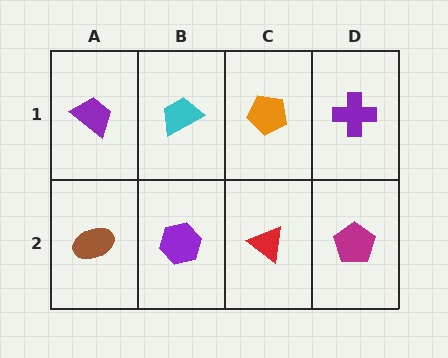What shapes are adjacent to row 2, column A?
A purple trapezoid (row 1, column A), a purple hexagon (row 2, column B).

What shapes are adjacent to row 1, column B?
A purple hexagon (row 2, column B), a purple trapezoid (row 1, column A), an orange pentagon (row 1, column C).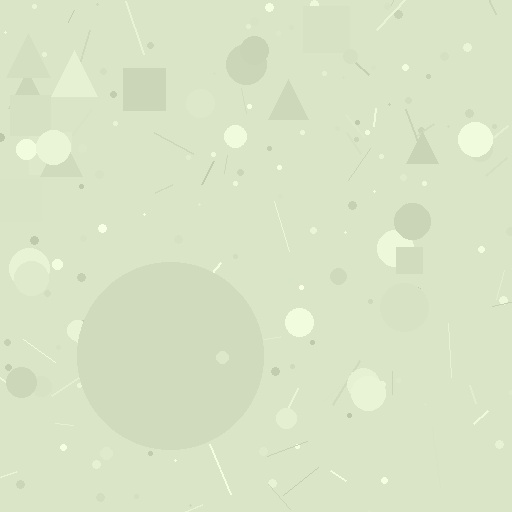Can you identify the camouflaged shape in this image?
The camouflaged shape is a circle.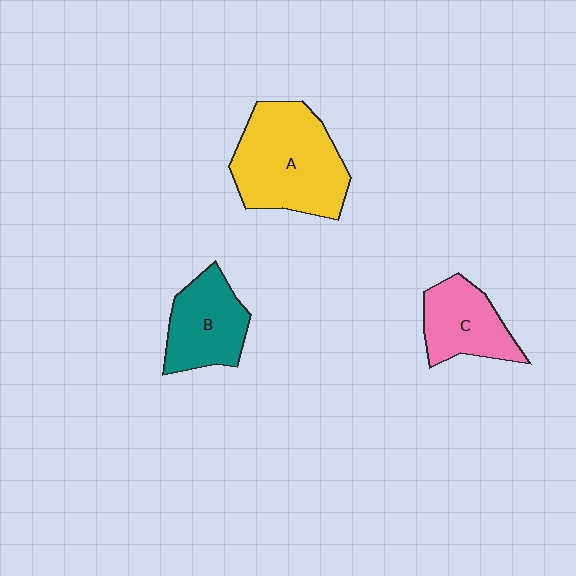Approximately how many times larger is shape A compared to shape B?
Approximately 1.6 times.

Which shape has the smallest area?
Shape C (pink).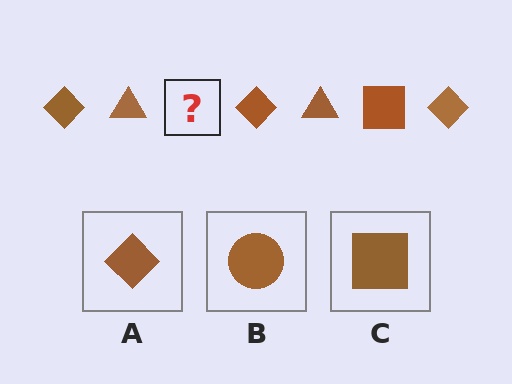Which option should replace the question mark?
Option C.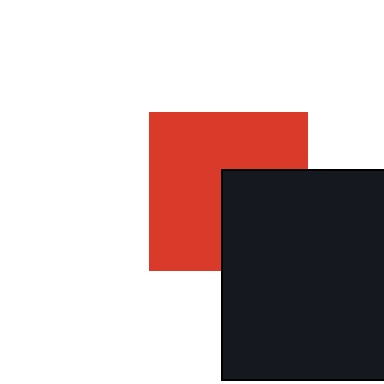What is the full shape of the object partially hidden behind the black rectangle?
The partially hidden object is a red square.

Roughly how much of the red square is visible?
Most of it is visible (roughly 65%).